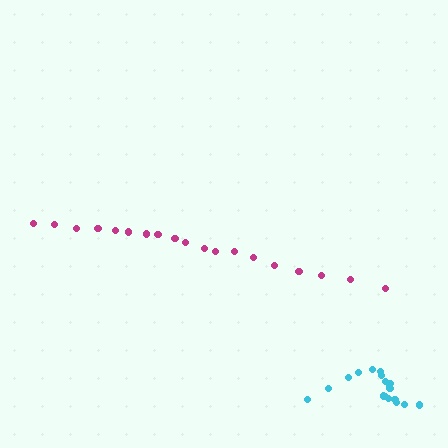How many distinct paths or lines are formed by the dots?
There are 2 distinct paths.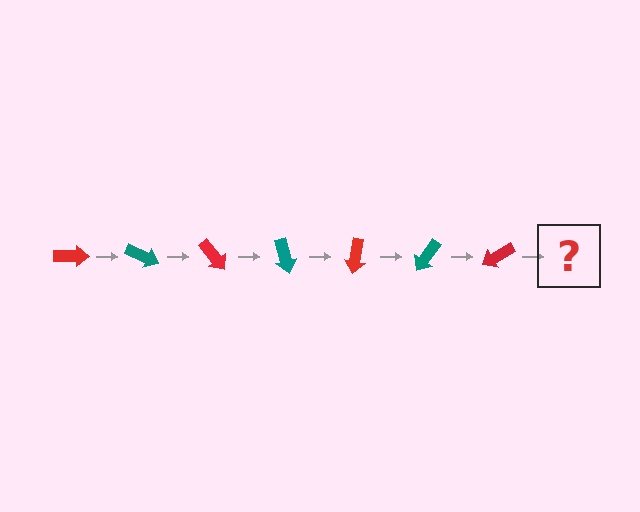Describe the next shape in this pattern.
It should be a teal arrow, rotated 175 degrees from the start.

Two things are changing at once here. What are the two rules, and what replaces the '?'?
The two rules are that it rotates 25 degrees each step and the color cycles through red and teal. The '?' should be a teal arrow, rotated 175 degrees from the start.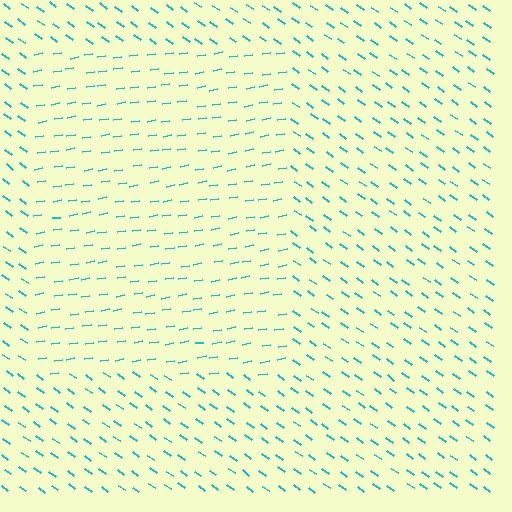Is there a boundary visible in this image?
Yes, there is a texture boundary formed by a change in line orientation.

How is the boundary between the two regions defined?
The boundary is defined purely by a change in line orientation (approximately 45 degrees difference). All lines are the same color and thickness.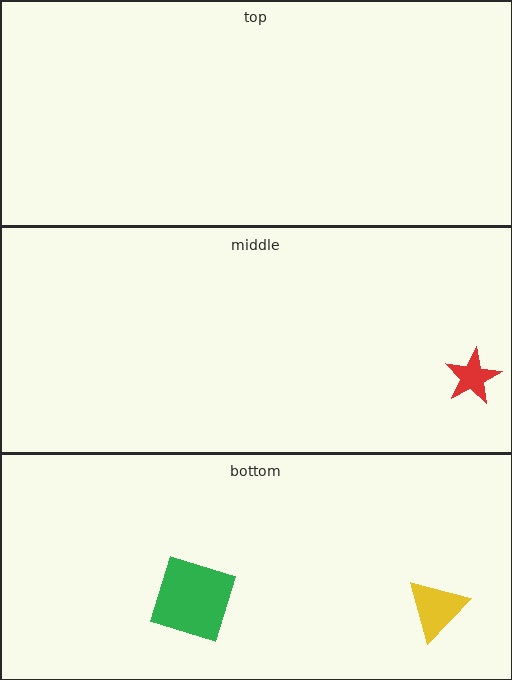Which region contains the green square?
The bottom region.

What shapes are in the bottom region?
The yellow triangle, the green square.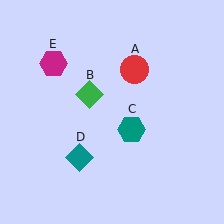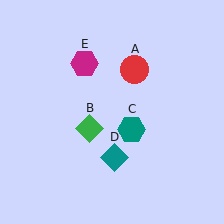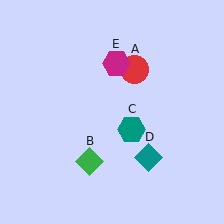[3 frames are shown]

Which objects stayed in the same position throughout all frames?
Red circle (object A) and teal hexagon (object C) remained stationary.